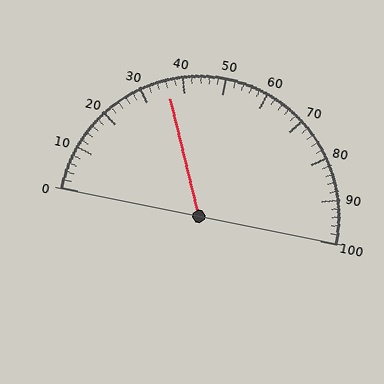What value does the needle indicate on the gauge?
The needle indicates approximately 36.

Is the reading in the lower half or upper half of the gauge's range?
The reading is in the lower half of the range (0 to 100).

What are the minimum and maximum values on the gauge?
The gauge ranges from 0 to 100.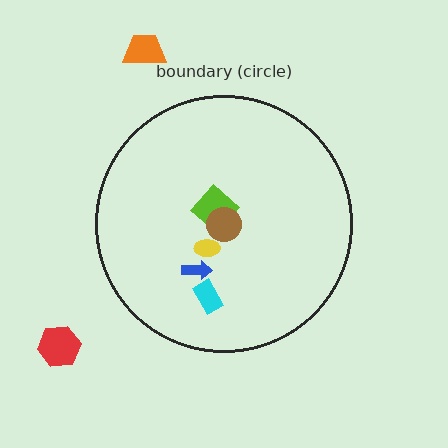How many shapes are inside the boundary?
5 inside, 2 outside.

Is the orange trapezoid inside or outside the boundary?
Outside.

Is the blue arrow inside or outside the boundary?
Inside.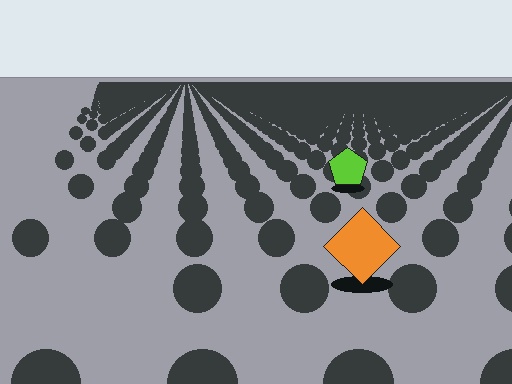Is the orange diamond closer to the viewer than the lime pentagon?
Yes. The orange diamond is closer — you can tell from the texture gradient: the ground texture is coarser near it.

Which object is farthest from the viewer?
The lime pentagon is farthest from the viewer. It appears smaller and the ground texture around it is denser.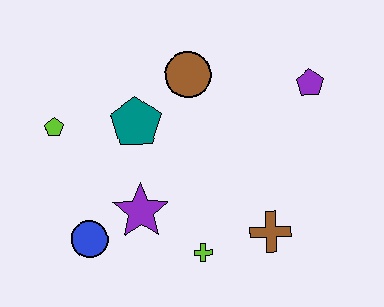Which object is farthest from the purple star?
The purple pentagon is farthest from the purple star.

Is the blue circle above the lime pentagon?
No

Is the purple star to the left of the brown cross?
Yes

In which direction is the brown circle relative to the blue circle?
The brown circle is above the blue circle.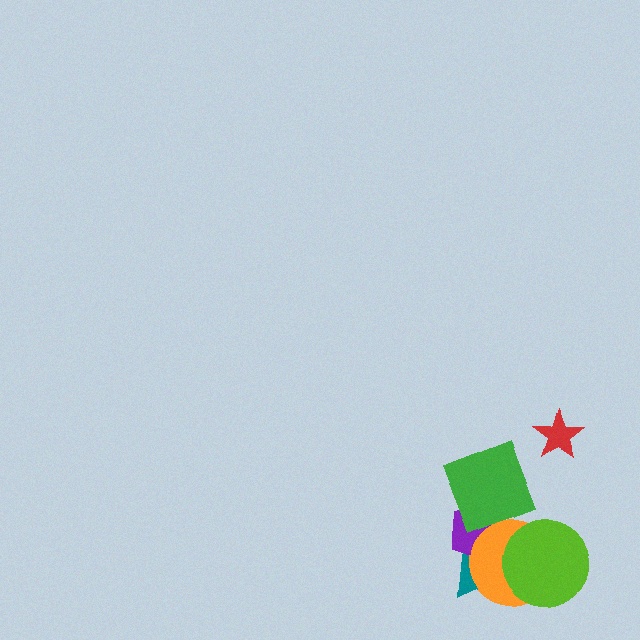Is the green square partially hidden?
No, no other shape covers it.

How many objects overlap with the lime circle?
2 objects overlap with the lime circle.